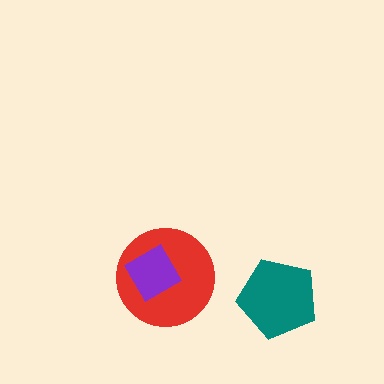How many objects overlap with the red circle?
1 object overlaps with the red circle.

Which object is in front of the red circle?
The purple diamond is in front of the red circle.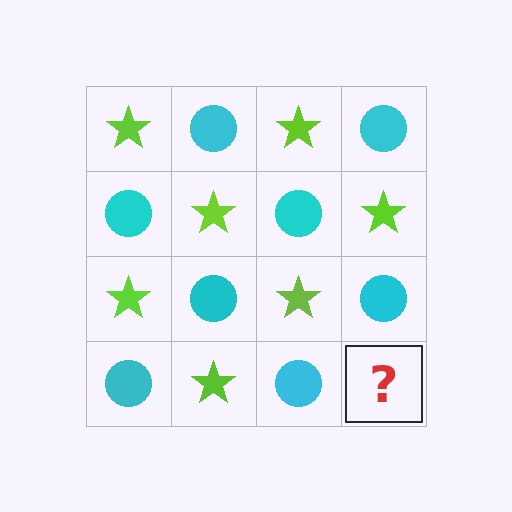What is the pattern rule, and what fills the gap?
The rule is that it alternates lime star and cyan circle in a checkerboard pattern. The gap should be filled with a lime star.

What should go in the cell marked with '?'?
The missing cell should contain a lime star.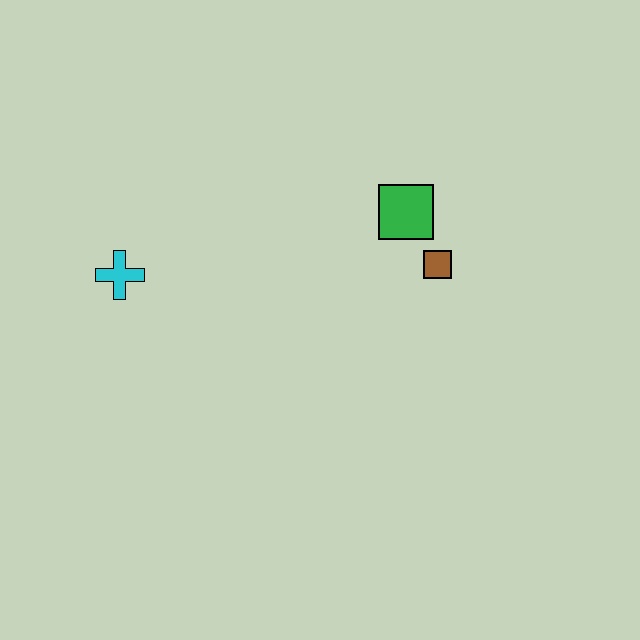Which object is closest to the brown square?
The green square is closest to the brown square.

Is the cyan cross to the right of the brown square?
No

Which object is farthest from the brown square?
The cyan cross is farthest from the brown square.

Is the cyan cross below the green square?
Yes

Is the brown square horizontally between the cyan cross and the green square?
No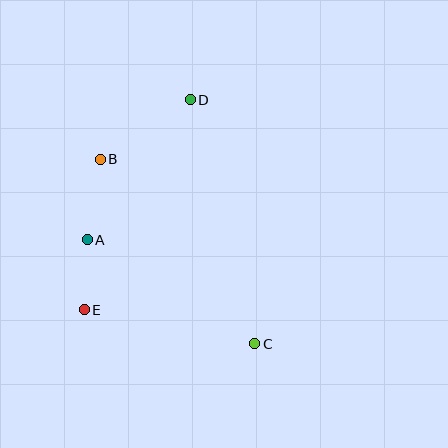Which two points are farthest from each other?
Points C and D are farthest from each other.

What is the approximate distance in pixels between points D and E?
The distance between D and E is approximately 235 pixels.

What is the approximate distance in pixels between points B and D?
The distance between B and D is approximately 108 pixels.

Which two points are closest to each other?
Points A and E are closest to each other.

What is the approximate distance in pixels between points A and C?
The distance between A and C is approximately 197 pixels.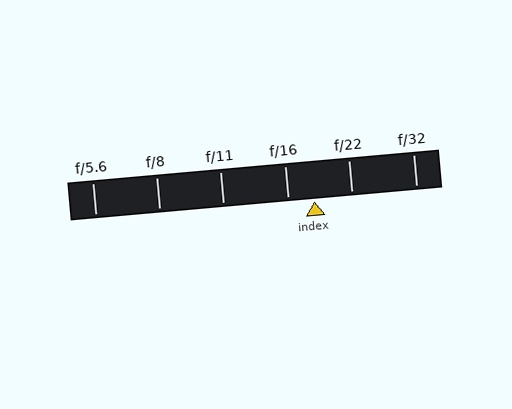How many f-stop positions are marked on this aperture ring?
There are 6 f-stop positions marked.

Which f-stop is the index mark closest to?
The index mark is closest to f/16.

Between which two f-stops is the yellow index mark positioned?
The index mark is between f/16 and f/22.